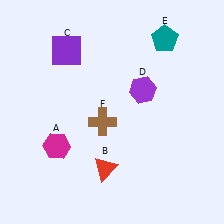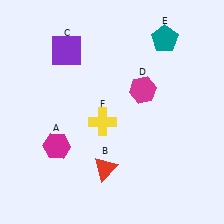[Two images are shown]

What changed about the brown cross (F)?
In Image 1, F is brown. In Image 2, it changed to yellow.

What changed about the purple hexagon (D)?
In Image 1, D is purple. In Image 2, it changed to magenta.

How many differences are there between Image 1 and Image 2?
There are 2 differences between the two images.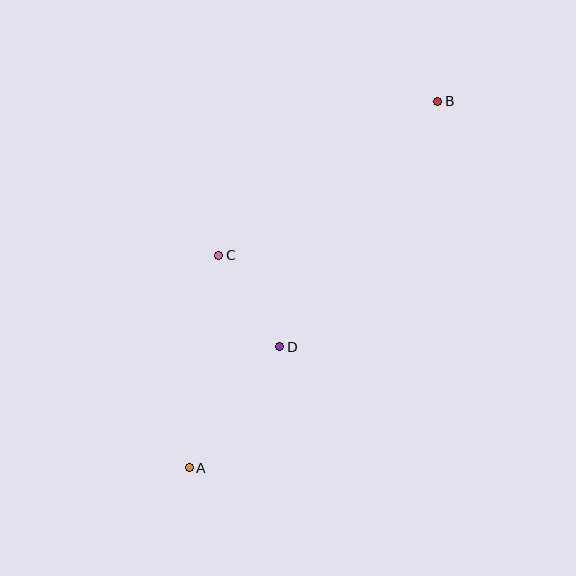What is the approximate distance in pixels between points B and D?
The distance between B and D is approximately 292 pixels.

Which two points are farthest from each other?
Points A and B are farthest from each other.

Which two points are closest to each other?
Points C and D are closest to each other.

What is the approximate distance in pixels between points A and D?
The distance between A and D is approximately 151 pixels.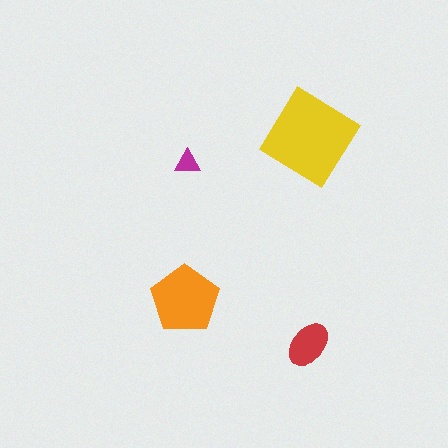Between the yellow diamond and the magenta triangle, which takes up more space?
The yellow diamond.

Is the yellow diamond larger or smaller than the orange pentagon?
Larger.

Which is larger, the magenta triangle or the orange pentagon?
The orange pentagon.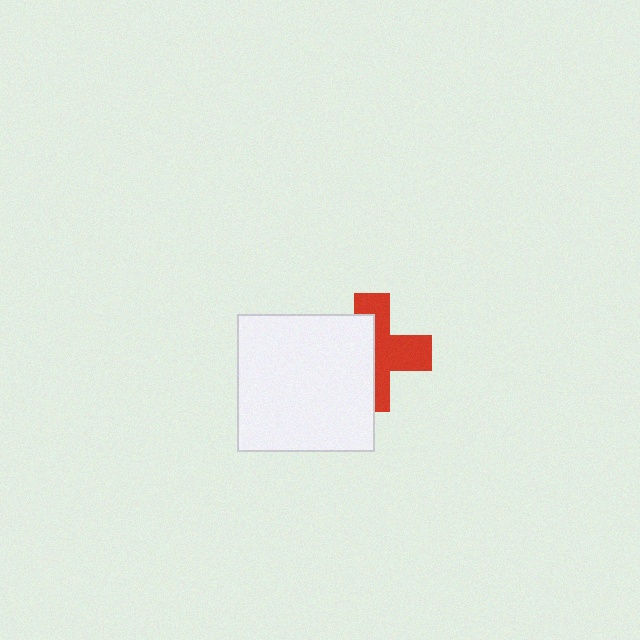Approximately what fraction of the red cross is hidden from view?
Roughly 50% of the red cross is hidden behind the white square.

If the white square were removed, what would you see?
You would see the complete red cross.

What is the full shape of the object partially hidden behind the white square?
The partially hidden object is a red cross.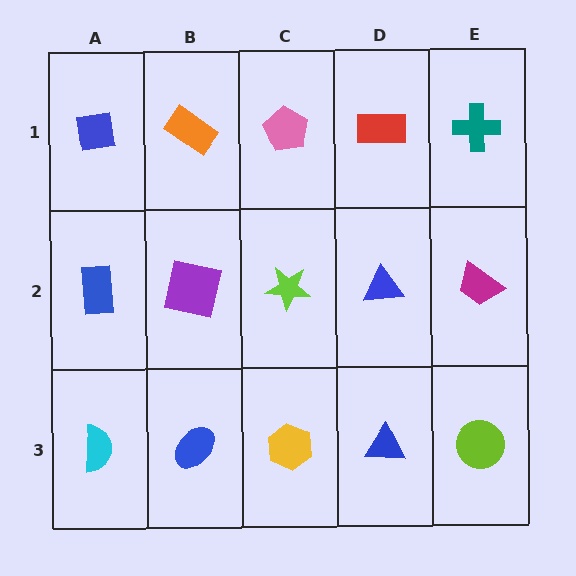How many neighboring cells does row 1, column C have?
3.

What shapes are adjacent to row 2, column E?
A teal cross (row 1, column E), a lime circle (row 3, column E), a blue triangle (row 2, column D).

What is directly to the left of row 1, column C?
An orange rectangle.